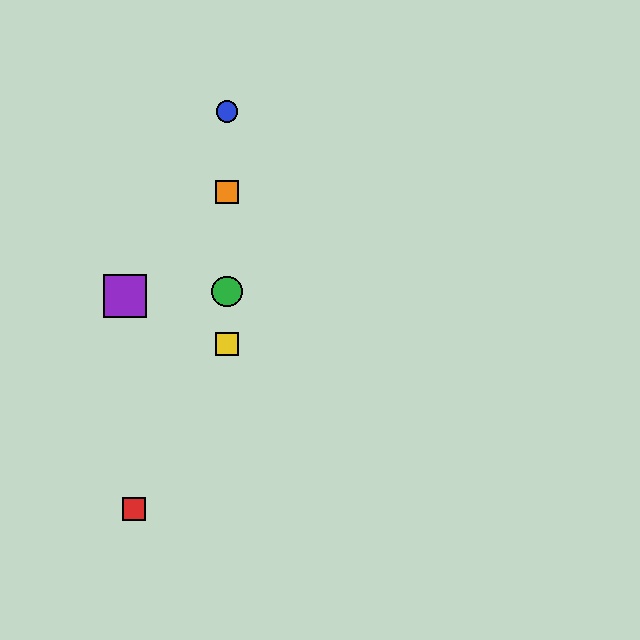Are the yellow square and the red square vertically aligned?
No, the yellow square is at x≈227 and the red square is at x≈134.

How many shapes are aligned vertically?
4 shapes (the blue circle, the green circle, the yellow square, the orange square) are aligned vertically.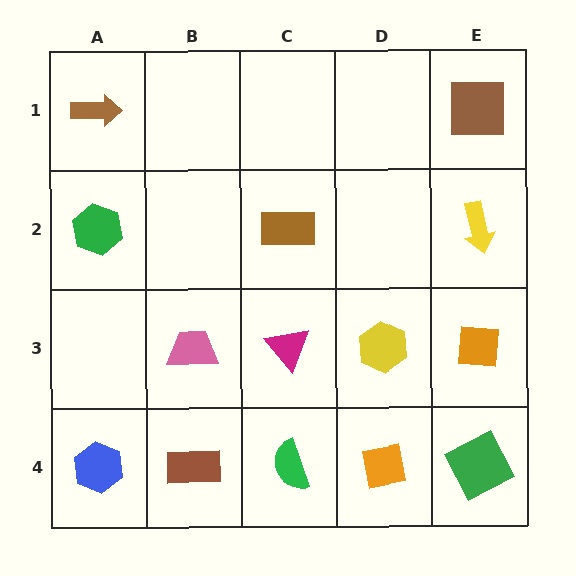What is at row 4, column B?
A brown rectangle.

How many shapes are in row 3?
4 shapes.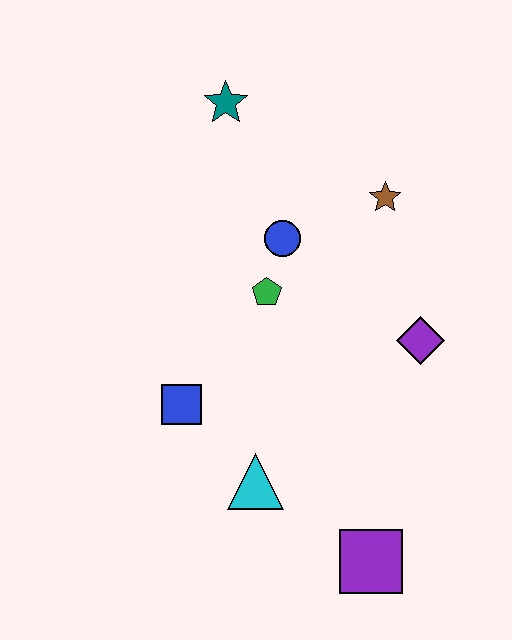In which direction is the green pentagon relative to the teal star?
The green pentagon is below the teal star.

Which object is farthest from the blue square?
The teal star is farthest from the blue square.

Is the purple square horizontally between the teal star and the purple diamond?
Yes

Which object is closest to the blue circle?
The green pentagon is closest to the blue circle.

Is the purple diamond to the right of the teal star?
Yes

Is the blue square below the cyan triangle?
No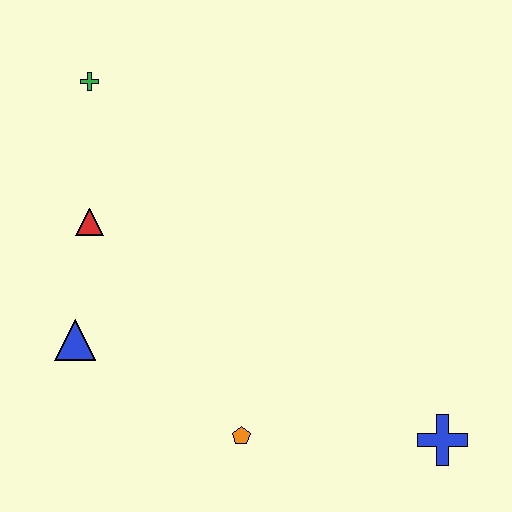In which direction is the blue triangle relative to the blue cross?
The blue triangle is to the left of the blue cross.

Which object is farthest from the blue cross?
The green cross is farthest from the blue cross.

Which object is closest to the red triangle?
The blue triangle is closest to the red triangle.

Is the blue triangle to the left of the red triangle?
Yes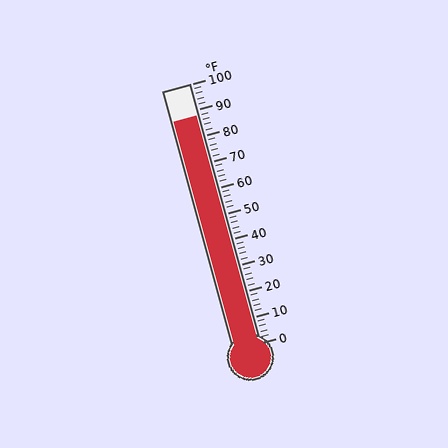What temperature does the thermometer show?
The thermometer shows approximately 88°F.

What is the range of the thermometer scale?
The thermometer scale ranges from 0°F to 100°F.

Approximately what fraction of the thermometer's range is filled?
The thermometer is filled to approximately 90% of its range.